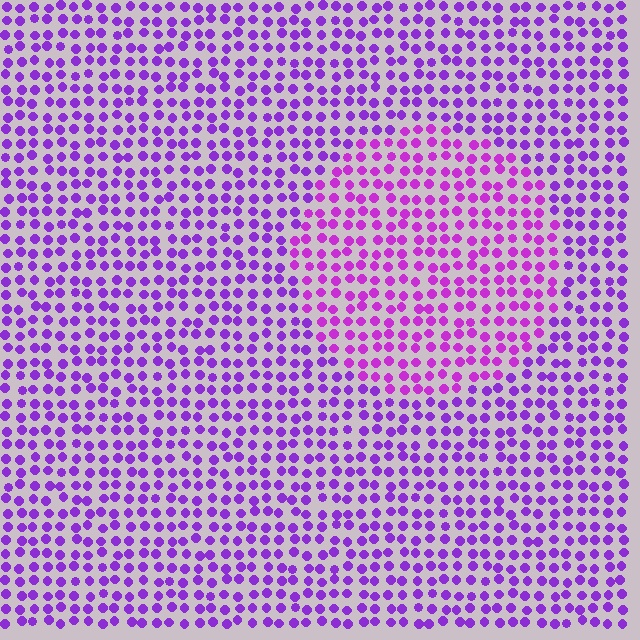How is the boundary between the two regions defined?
The boundary is defined purely by a slight shift in hue (about 22 degrees). Spacing, size, and orientation are identical on both sides.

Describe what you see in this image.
The image is filled with small purple elements in a uniform arrangement. A circle-shaped region is visible where the elements are tinted to a slightly different hue, forming a subtle color boundary.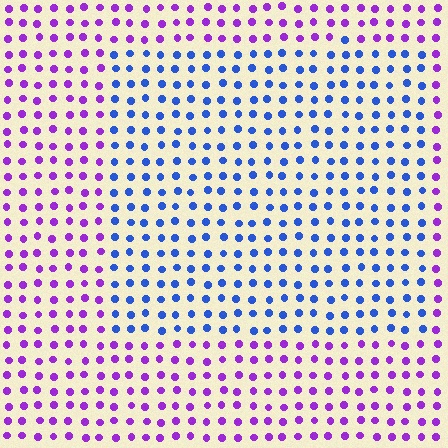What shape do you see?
I see a rectangle.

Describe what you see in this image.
The image is filled with small purple elements in a uniform arrangement. A rectangle-shaped region is visible where the elements are tinted to a slightly different hue, forming a subtle color boundary.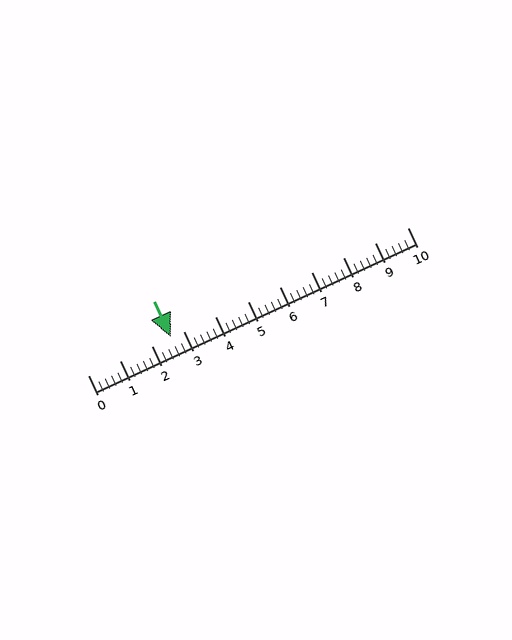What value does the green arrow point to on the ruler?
The green arrow points to approximately 2.6.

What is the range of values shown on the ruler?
The ruler shows values from 0 to 10.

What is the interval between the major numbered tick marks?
The major tick marks are spaced 1 units apart.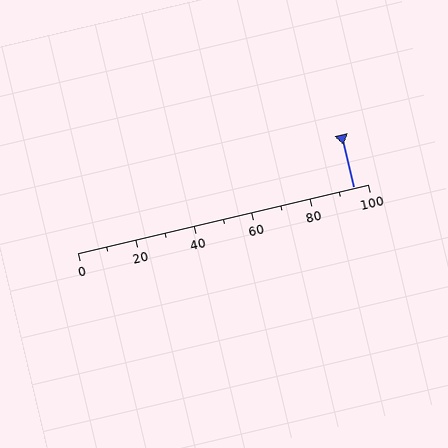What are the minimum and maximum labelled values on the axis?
The axis runs from 0 to 100.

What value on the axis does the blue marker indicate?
The marker indicates approximately 95.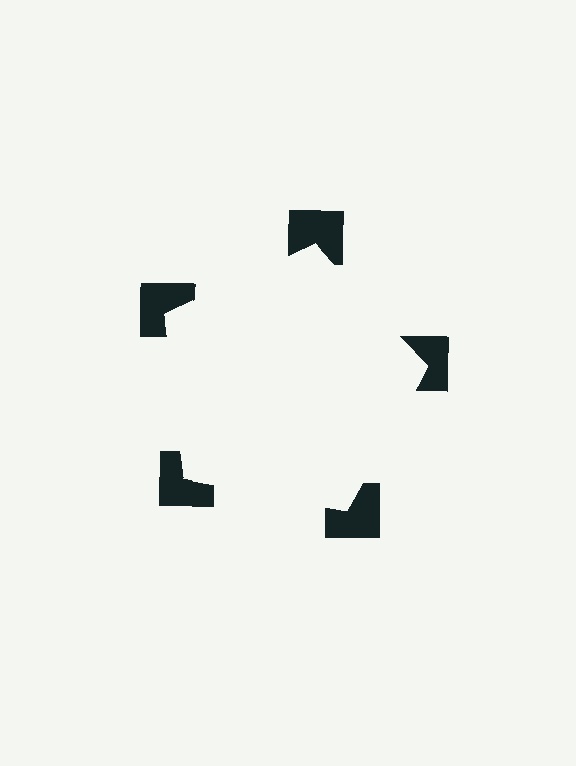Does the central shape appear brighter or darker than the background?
It typically appears slightly brighter than the background, even though no actual brightness change is drawn.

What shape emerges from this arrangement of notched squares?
An illusory pentagon — its edges are inferred from the aligned wedge cuts in the notched squares, not physically drawn.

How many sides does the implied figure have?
5 sides.